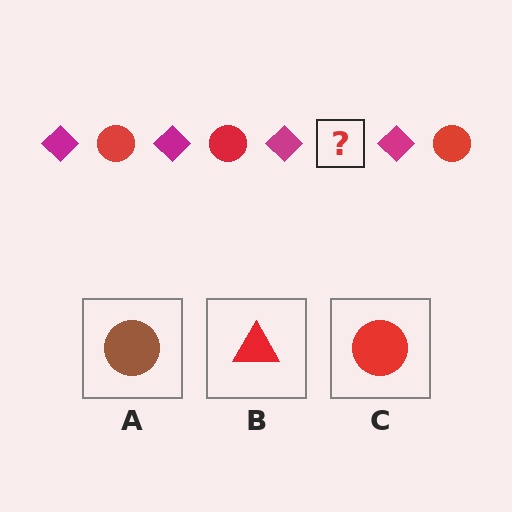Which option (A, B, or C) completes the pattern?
C.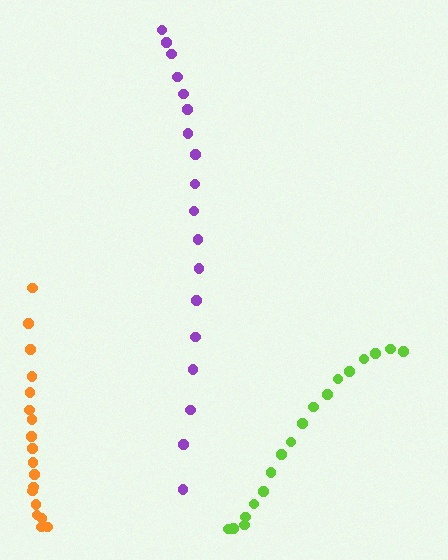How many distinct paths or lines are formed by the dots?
There are 3 distinct paths.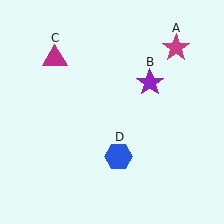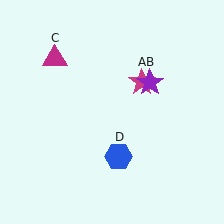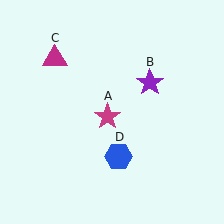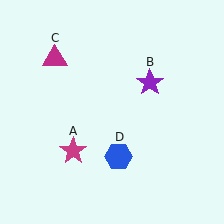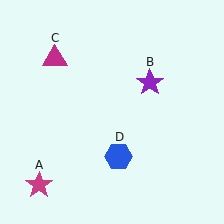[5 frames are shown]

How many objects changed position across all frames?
1 object changed position: magenta star (object A).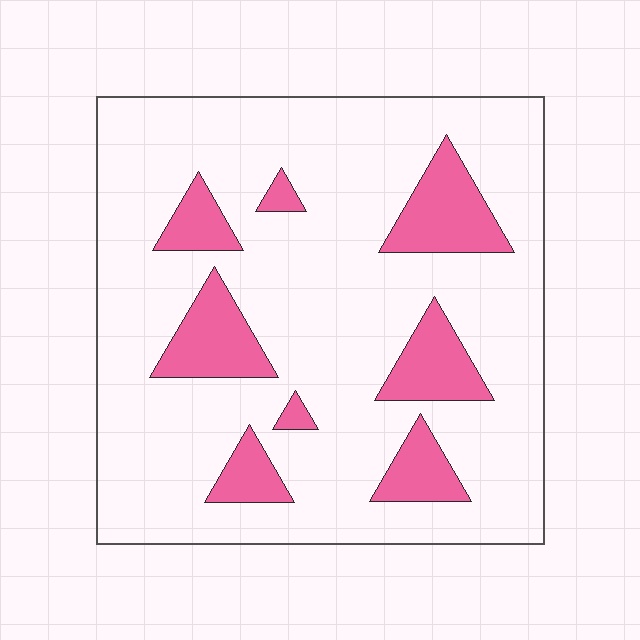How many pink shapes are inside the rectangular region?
8.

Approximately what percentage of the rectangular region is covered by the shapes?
Approximately 20%.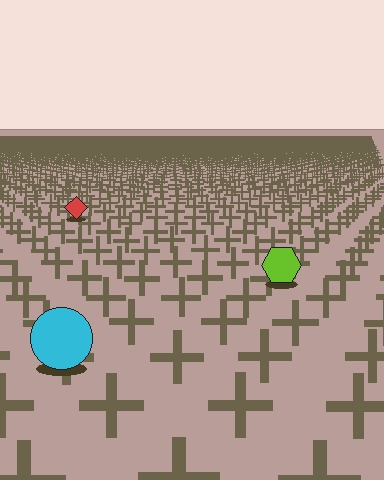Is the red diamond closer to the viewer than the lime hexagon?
No. The lime hexagon is closer — you can tell from the texture gradient: the ground texture is coarser near it.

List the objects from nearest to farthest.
From nearest to farthest: the cyan circle, the lime hexagon, the red diamond.